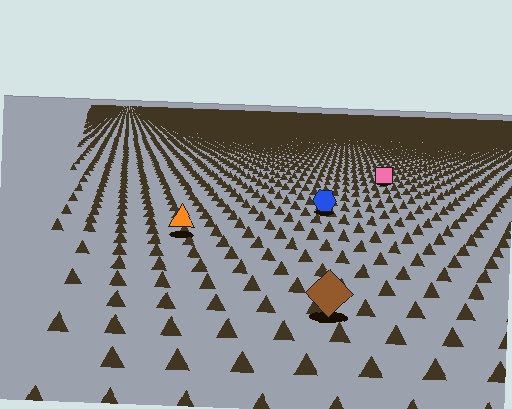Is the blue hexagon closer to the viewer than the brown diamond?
No. The brown diamond is closer — you can tell from the texture gradient: the ground texture is coarser near it.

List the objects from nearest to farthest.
From nearest to farthest: the brown diamond, the orange triangle, the blue hexagon, the pink square.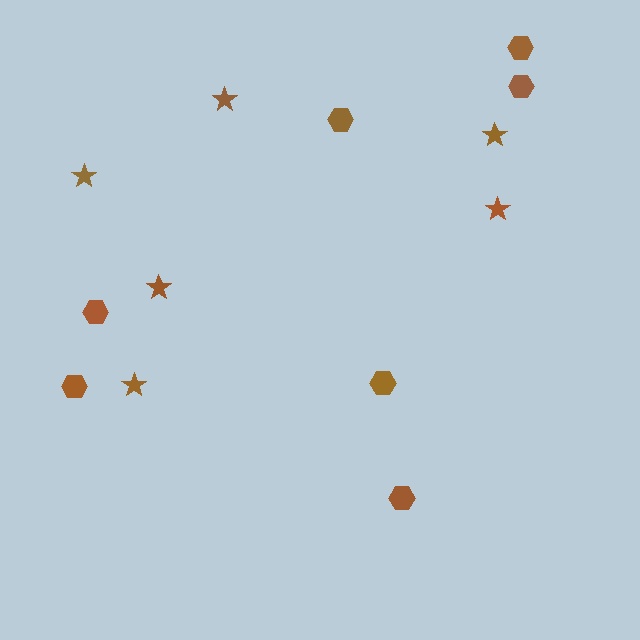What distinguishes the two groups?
There are 2 groups: one group of stars (6) and one group of hexagons (7).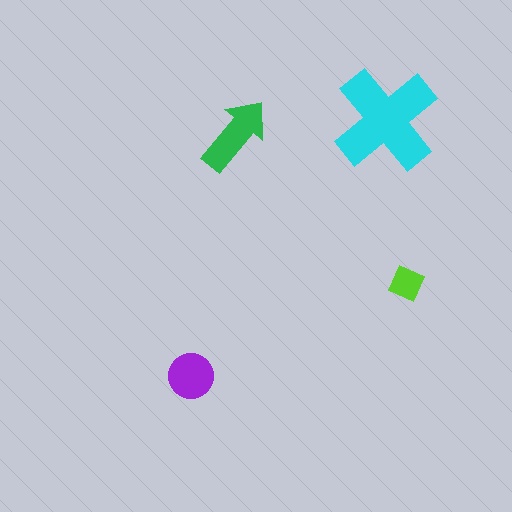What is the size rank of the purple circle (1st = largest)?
3rd.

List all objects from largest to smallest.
The cyan cross, the green arrow, the purple circle, the lime diamond.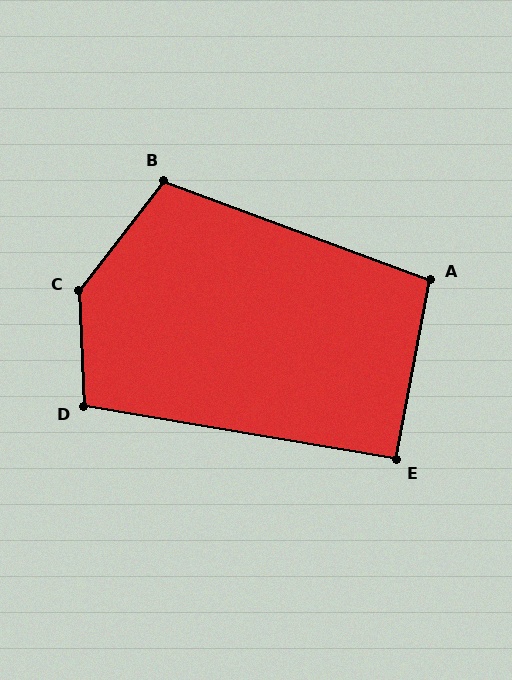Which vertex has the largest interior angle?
C, at approximately 139 degrees.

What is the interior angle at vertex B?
Approximately 107 degrees (obtuse).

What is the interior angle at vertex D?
Approximately 102 degrees (obtuse).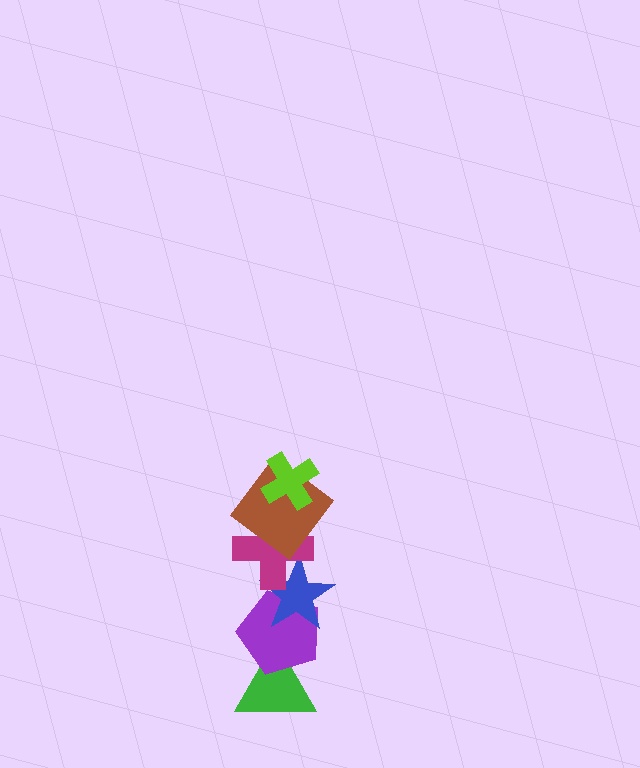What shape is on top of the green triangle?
The purple pentagon is on top of the green triangle.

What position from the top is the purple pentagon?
The purple pentagon is 5th from the top.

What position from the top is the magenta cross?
The magenta cross is 3rd from the top.